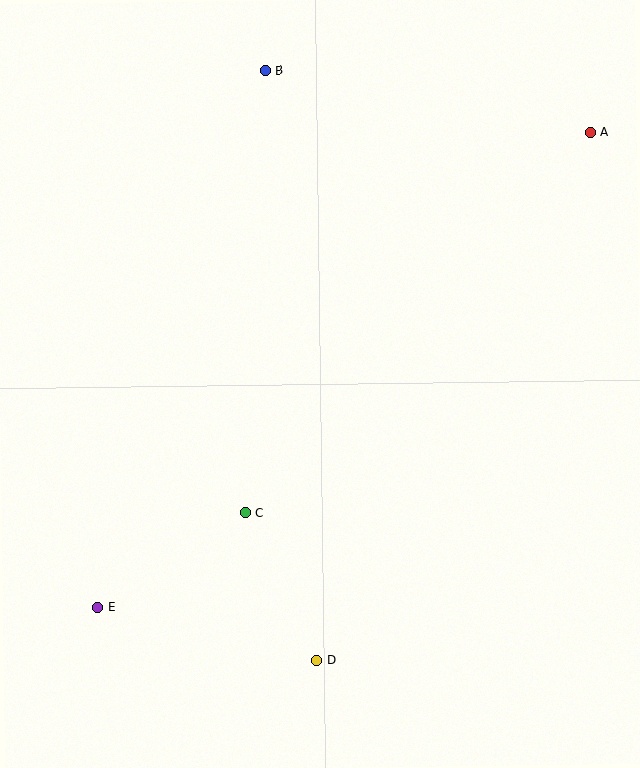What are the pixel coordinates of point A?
Point A is at (590, 133).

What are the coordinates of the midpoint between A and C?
The midpoint between A and C is at (417, 323).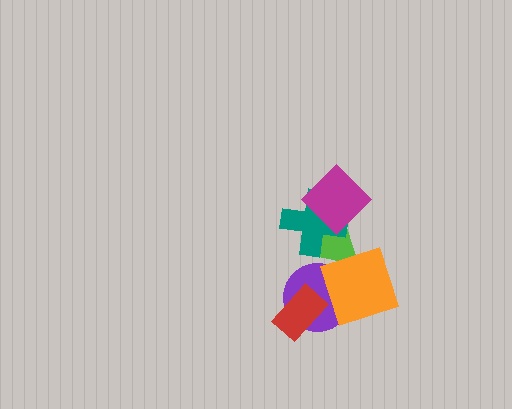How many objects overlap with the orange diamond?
2 objects overlap with the orange diamond.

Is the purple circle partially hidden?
Yes, it is partially covered by another shape.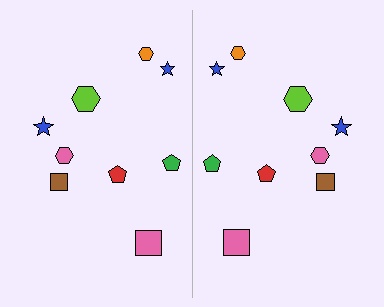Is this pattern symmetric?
Yes, this pattern has bilateral (reflection) symmetry.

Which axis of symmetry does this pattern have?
The pattern has a vertical axis of symmetry running through the center of the image.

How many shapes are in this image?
There are 18 shapes in this image.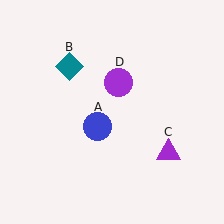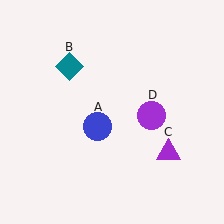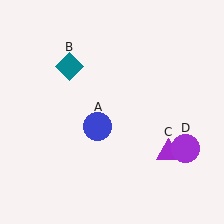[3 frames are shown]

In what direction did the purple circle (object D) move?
The purple circle (object D) moved down and to the right.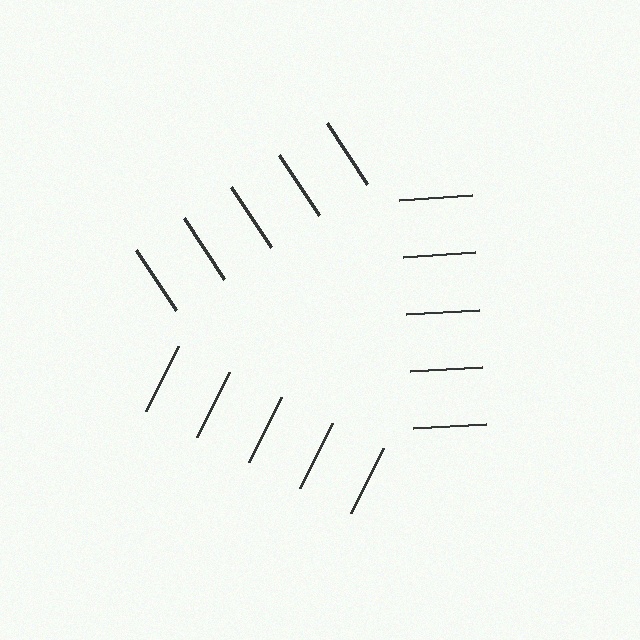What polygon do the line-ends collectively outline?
An illusory triangle — the line segments terminate on its edges but no continuous stroke is drawn.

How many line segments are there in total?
15 — 5 along each of the 3 edges.